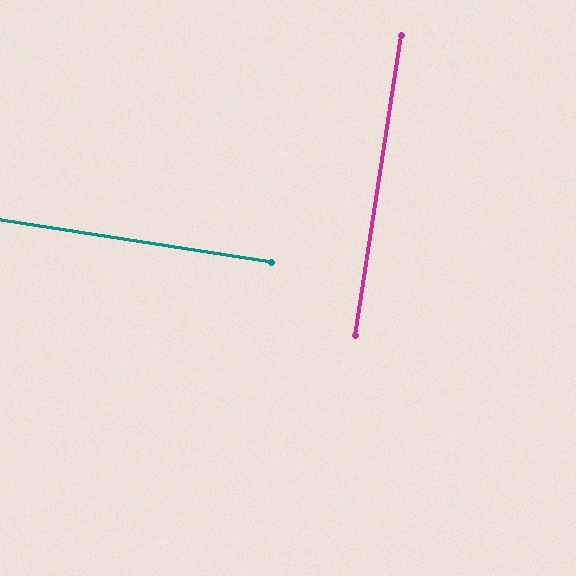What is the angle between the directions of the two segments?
Approximately 90 degrees.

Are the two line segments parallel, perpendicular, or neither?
Perpendicular — they meet at approximately 90°.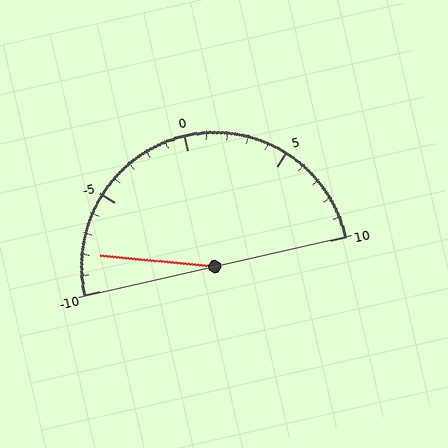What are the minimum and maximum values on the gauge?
The gauge ranges from -10 to 10.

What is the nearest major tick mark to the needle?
The nearest major tick mark is -10.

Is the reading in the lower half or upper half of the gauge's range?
The reading is in the lower half of the range (-10 to 10).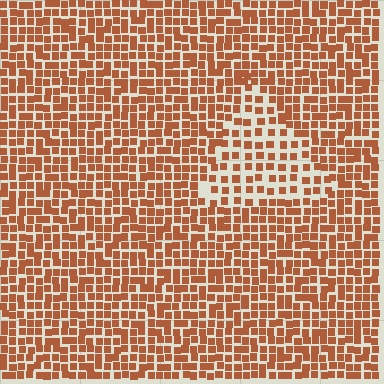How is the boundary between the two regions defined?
The boundary is defined by a change in element density (approximately 1.8x ratio). All elements are the same color, size, and shape.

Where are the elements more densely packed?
The elements are more densely packed outside the triangle boundary.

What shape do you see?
I see a triangle.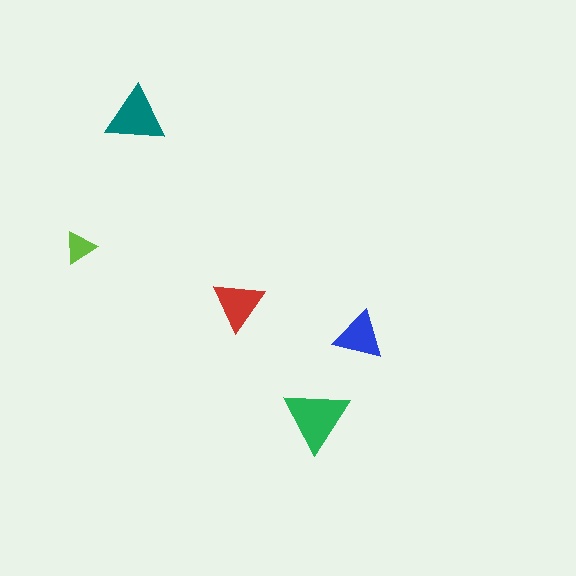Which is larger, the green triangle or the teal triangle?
The green one.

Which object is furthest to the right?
The blue triangle is rightmost.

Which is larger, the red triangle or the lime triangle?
The red one.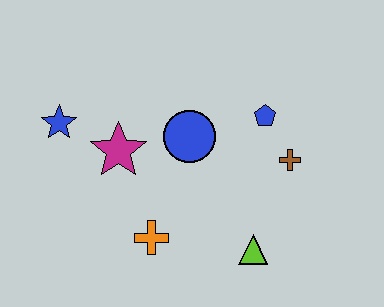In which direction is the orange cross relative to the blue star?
The orange cross is below the blue star.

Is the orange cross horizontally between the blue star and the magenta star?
No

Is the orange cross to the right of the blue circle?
No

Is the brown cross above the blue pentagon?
No